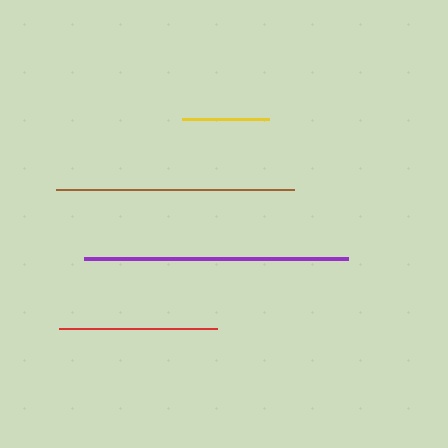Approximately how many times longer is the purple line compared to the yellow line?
The purple line is approximately 3.0 times the length of the yellow line.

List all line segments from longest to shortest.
From longest to shortest: purple, brown, red, yellow.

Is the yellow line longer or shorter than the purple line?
The purple line is longer than the yellow line.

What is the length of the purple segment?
The purple segment is approximately 264 pixels long.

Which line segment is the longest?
The purple line is the longest at approximately 264 pixels.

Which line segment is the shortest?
The yellow line is the shortest at approximately 87 pixels.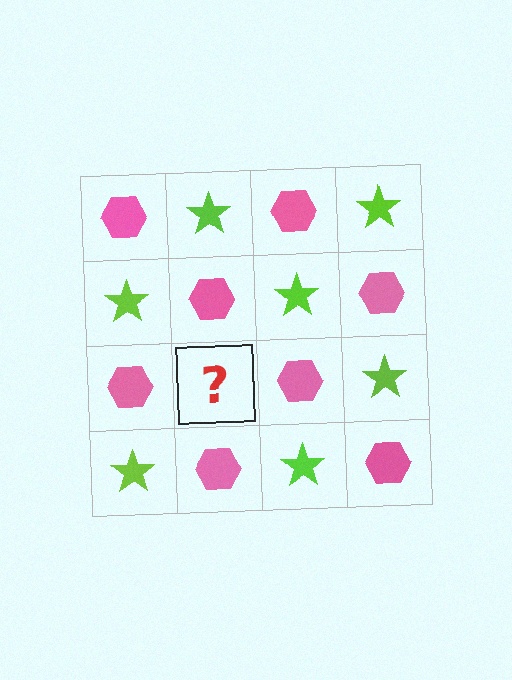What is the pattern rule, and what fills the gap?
The rule is that it alternates pink hexagon and lime star in a checkerboard pattern. The gap should be filled with a lime star.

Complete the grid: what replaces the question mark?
The question mark should be replaced with a lime star.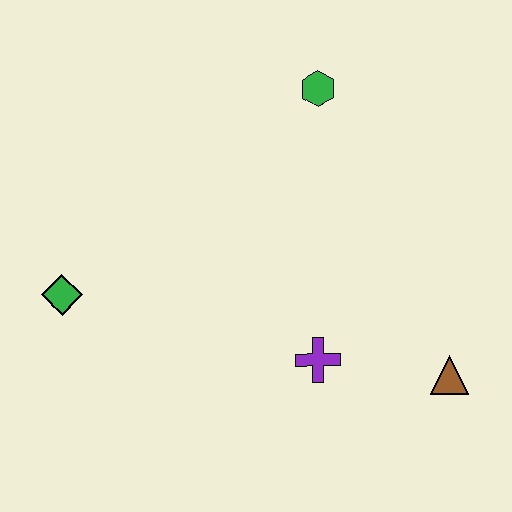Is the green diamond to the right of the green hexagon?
No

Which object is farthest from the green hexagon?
The green diamond is farthest from the green hexagon.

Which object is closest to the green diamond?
The purple cross is closest to the green diamond.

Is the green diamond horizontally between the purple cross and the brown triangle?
No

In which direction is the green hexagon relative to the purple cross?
The green hexagon is above the purple cross.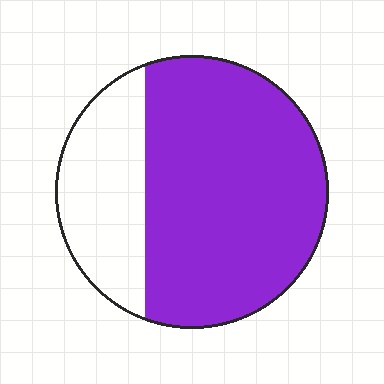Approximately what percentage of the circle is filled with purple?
Approximately 70%.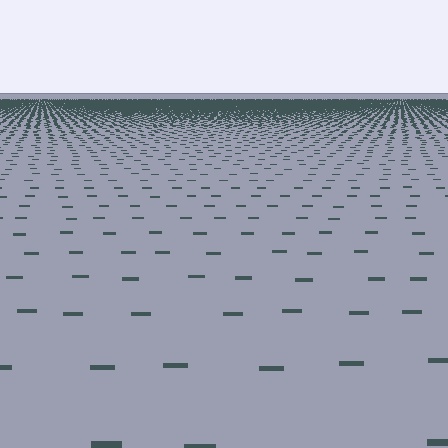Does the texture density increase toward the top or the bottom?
Density increases toward the top.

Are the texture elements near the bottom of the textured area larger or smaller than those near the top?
Larger. Near the bottom, elements are closer to the viewer and appear at a bigger on-screen size.